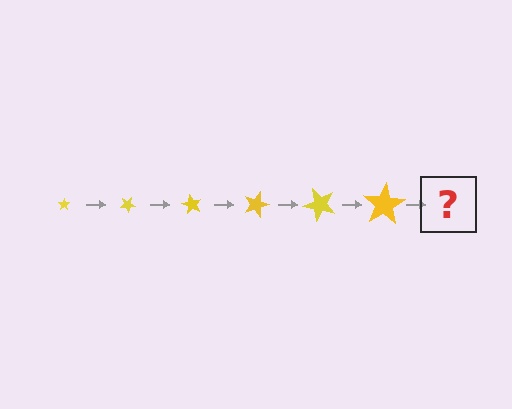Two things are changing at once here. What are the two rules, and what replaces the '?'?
The two rules are that the star grows larger each step and it rotates 30 degrees each step. The '?' should be a star, larger than the previous one and rotated 180 degrees from the start.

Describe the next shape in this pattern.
It should be a star, larger than the previous one and rotated 180 degrees from the start.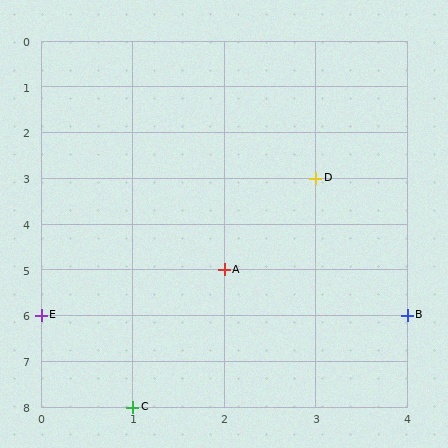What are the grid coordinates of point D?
Point D is at grid coordinates (3, 3).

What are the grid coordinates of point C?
Point C is at grid coordinates (1, 8).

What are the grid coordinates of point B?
Point B is at grid coordinates (4, 6).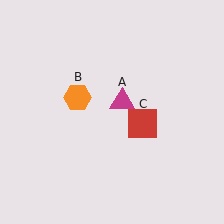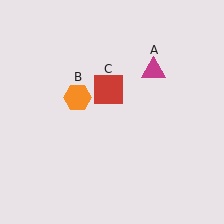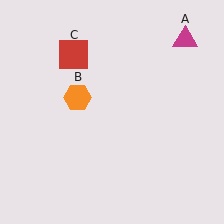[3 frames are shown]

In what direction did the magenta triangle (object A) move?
The magenta triangle (object A) moved up and to the right.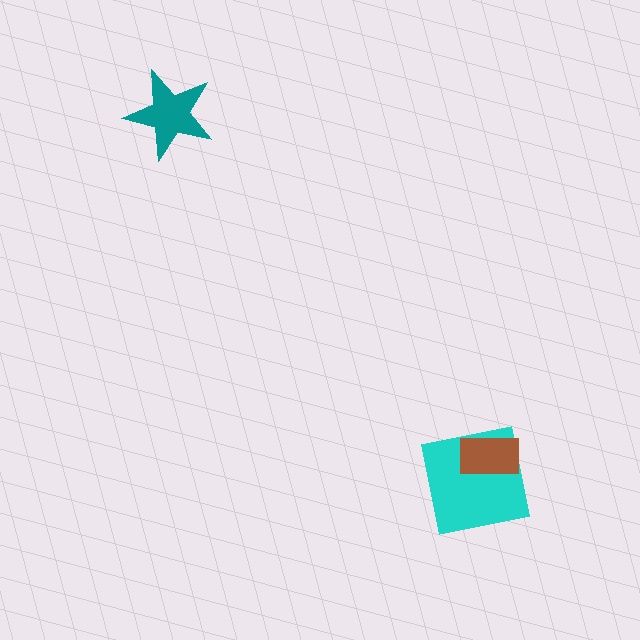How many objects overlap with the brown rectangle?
1 object overlaps with the brown rectangle.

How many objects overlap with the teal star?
0 objects overlap with the teal star.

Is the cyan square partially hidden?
Yes, it is partially covered by another shape.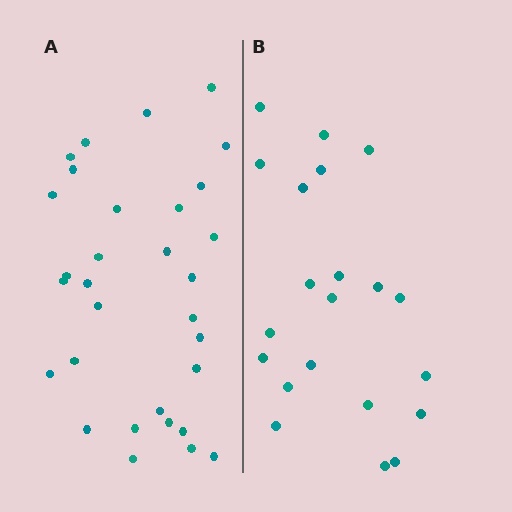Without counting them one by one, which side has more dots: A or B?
Region A (the left region) has more dots.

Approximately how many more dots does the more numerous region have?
Region A has roughly 10 or so more dots than region B.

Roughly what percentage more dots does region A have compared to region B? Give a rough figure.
About 50% more.